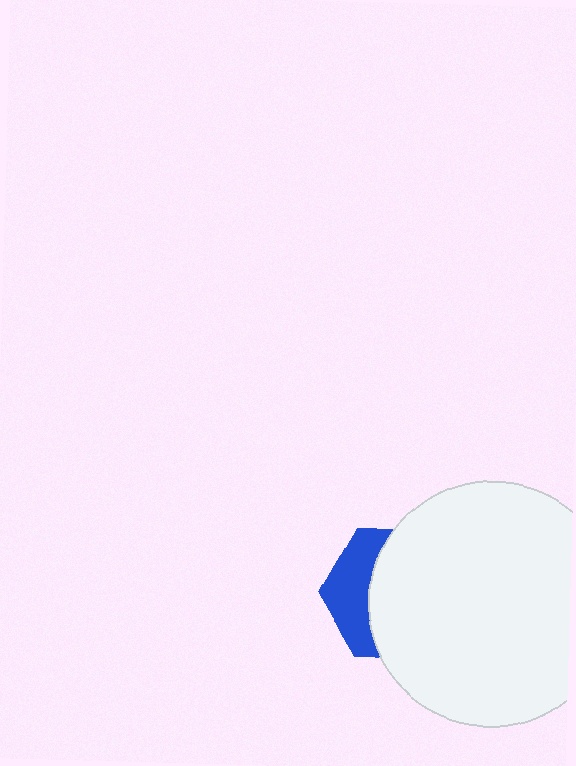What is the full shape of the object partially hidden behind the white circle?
The partially hidden object is a blue hexagon.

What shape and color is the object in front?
The object in front is a white circle.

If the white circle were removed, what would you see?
You would see the complete blue hexagon.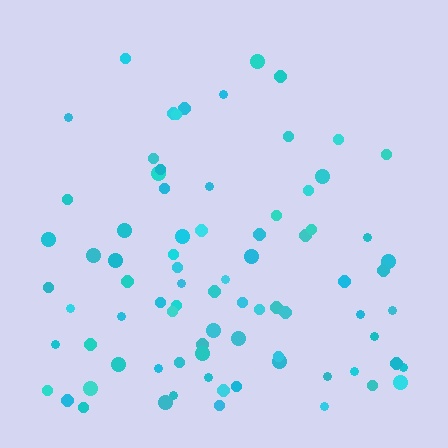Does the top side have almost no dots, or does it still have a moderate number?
Still a moderate number, just noticeably fewer than the bottom.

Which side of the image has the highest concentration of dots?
The bottom.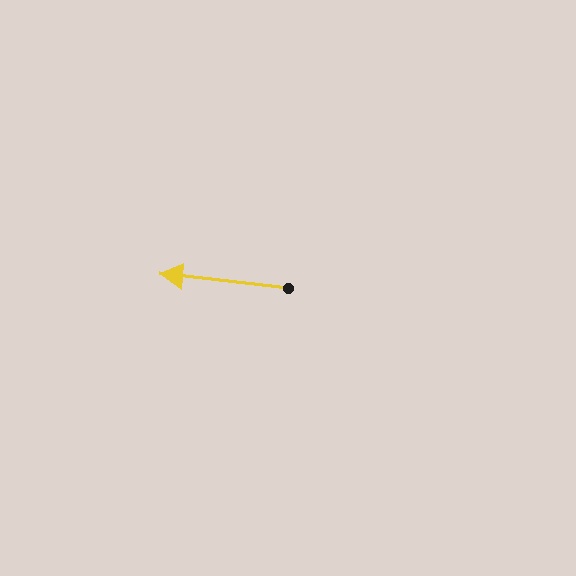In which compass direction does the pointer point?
West.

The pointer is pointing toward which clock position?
Roughly 9 o'clock.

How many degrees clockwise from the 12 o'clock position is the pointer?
Approximately 276 degrees.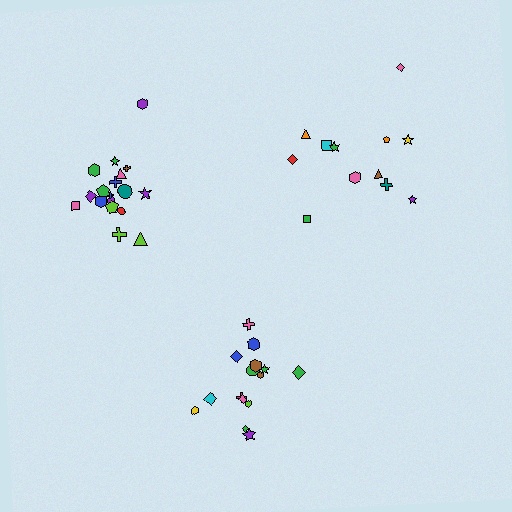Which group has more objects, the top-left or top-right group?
The top-left group.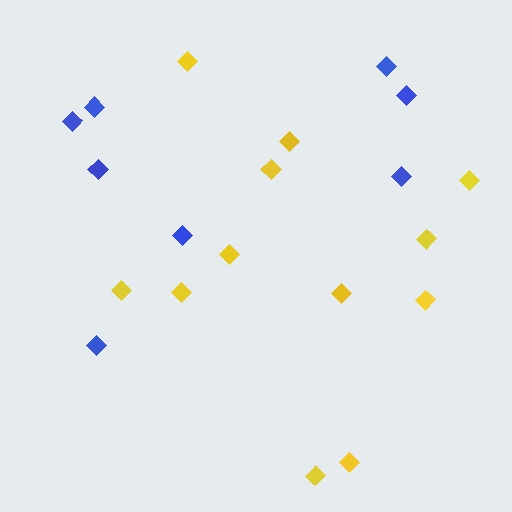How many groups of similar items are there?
There are 2 groups: one group of yellow diamonds (12) and one group of blue diamonds (8).